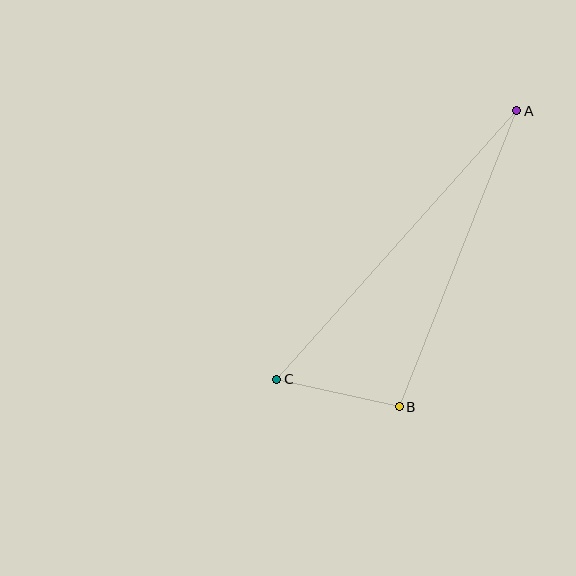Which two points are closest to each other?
Points B and C are closest to each other.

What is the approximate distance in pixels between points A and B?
The distance between A and B is approximately 319 pixels.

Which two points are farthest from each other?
Points A and C are farthest from each other.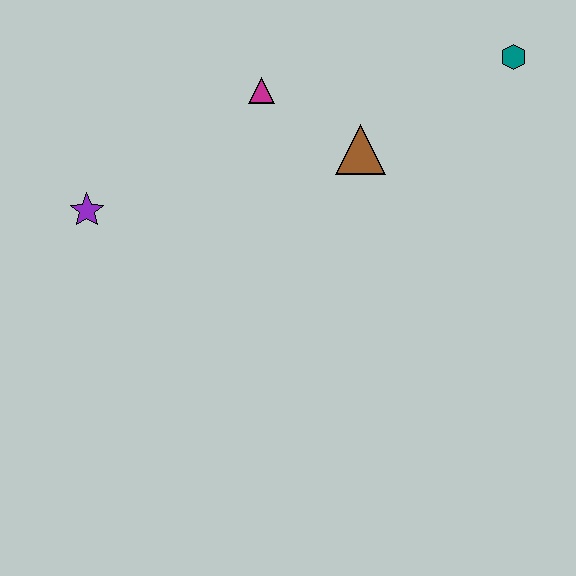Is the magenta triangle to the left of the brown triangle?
Yes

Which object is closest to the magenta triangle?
The brown triangle is closest to the magenta triangle.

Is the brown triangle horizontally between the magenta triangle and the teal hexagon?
Yes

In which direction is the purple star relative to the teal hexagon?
The purple star is to the left of the teal hexagon.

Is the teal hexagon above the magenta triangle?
Yes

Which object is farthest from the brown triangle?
The purple star is farthest from the brown triangle.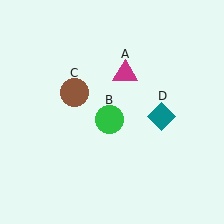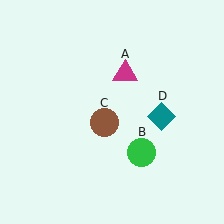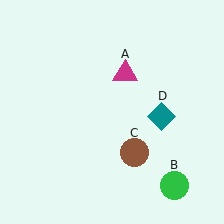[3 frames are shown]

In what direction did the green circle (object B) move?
The green circle (object B) moved down and to the right.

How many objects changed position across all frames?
2 objects changed position: green circle (object B), brown circle (object C).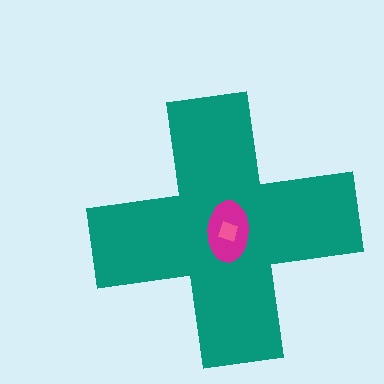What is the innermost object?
The pink square.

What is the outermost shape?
The teal cross.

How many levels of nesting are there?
3.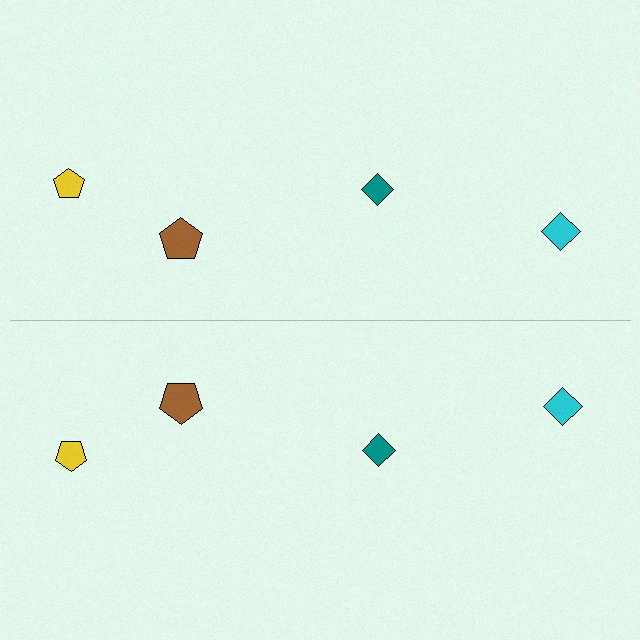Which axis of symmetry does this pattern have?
The pattern has a horizontal axis of symmetry running through the center of the image.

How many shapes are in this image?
There are 8 shapes in this image.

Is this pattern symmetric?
Yes, this pattern has bilateral (reflection) symmetry.